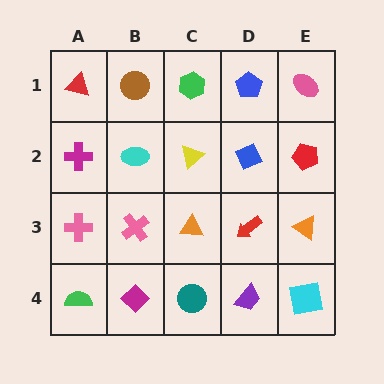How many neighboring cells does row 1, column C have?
3.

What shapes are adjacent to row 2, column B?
A brown circle (row 1, column B), a pink cross (row 3, column B), a magenta cross (row 2, column A), a yellow triangle (row 2, column C).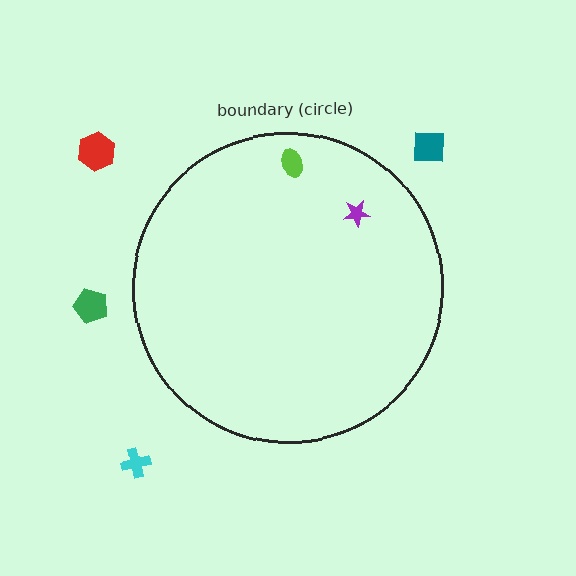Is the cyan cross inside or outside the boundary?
Outside.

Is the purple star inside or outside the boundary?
Inside.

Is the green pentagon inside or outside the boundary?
Outside.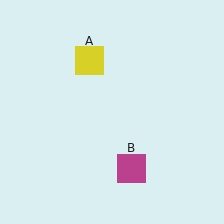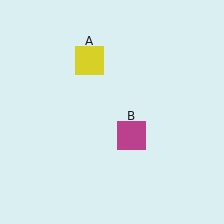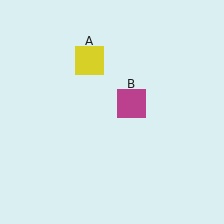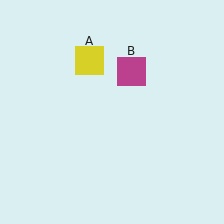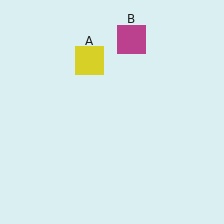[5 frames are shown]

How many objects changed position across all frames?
1 object changed position: magenta square (object B).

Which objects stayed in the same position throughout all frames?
Yellow square (object A) remained stationary.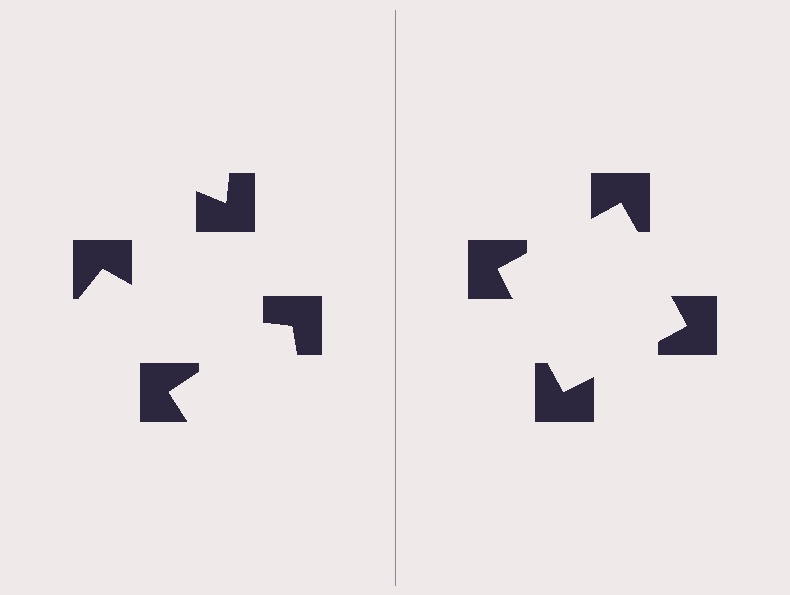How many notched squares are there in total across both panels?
8 — 4 on each side.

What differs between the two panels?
The notched squares are positioned identically on both sides; only the wedge orientations differ. On the right they align to a square; on the left they are misaligned.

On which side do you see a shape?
An illusory square appears on the right side. On the left side the wedge cuts are rotated, so no coherent shape forms.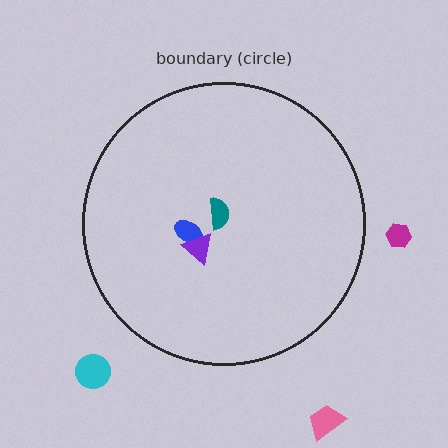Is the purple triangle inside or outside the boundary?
Inside.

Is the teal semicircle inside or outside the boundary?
Inside.